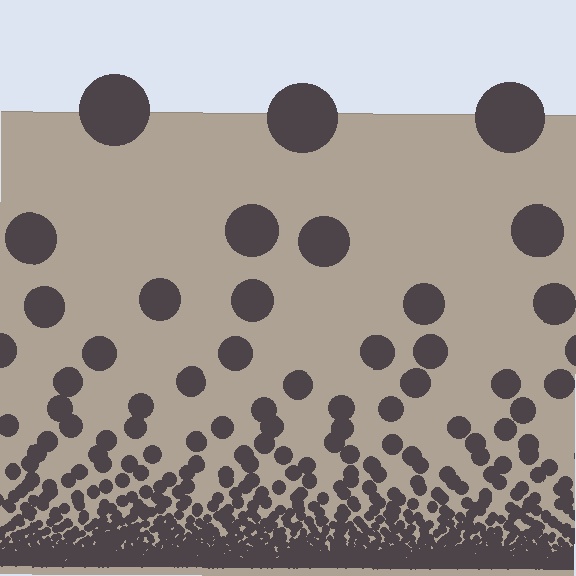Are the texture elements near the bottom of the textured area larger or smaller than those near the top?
Smaller. The gradient is inverted — elements near the bottom are smaller and denser.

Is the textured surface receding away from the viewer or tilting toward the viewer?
The surface appears to tilt toward the viewer. Texture elements get larger and sparser toward the top.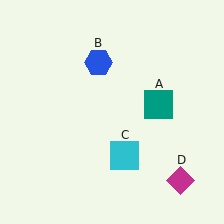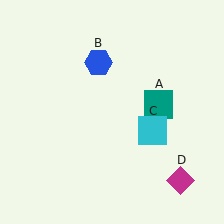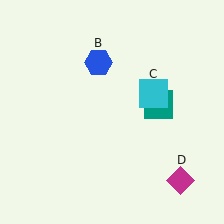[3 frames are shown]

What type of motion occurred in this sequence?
The cyan square (object C) rotated counterclockwise around the center of the scene.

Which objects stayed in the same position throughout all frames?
Teal square (object A) and blue hexagon (object B) and magenta diamond (object D) remained stationary.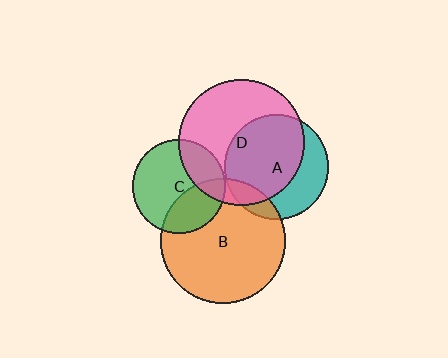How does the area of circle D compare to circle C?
Approximately 1.8 times.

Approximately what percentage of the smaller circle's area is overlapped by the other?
Approximately 25%.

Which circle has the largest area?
Circle D (pink).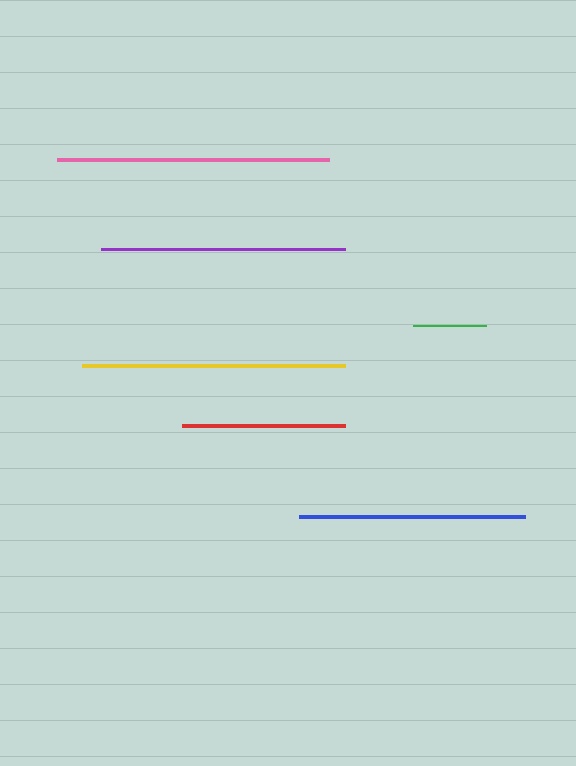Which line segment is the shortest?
The green line is the shortest at approximately 73 pixels.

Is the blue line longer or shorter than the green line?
The blue line is longer than the green line.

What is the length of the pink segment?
The pink segment is approximately 272 pixels long.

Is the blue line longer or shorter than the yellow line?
The yellow line is longer than the blue line.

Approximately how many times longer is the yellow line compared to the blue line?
The yellow line is approximately 1.2 times the length of the blue line.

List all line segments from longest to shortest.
From longest to shortest: pink, yellow, purple, blue, red, green.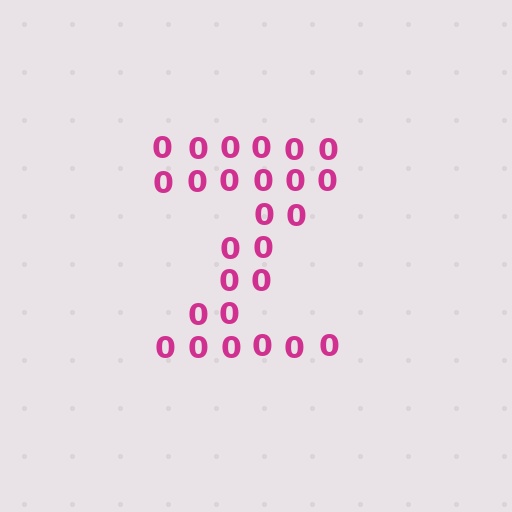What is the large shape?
The large shape is the letter Z.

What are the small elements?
The small elements are digit 0's.